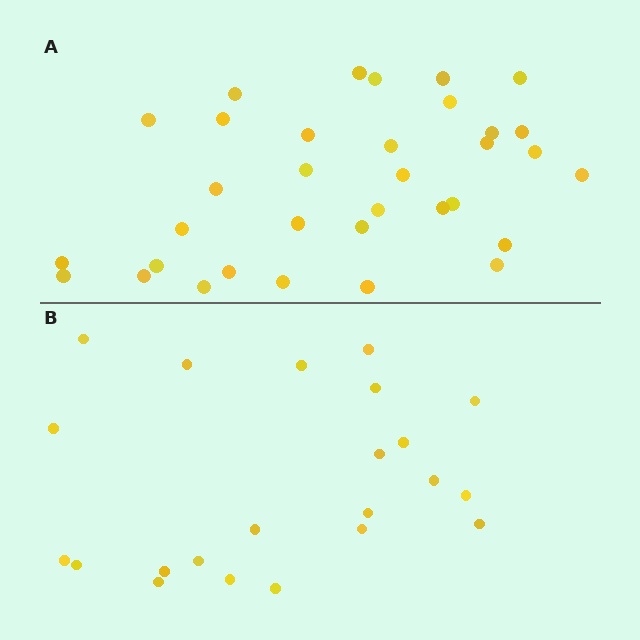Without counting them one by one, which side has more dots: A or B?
Region A (the top region) has more dots.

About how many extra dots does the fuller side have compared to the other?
Region A has roughly 12 or so more dots than region B.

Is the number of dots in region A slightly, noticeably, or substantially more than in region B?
Region A has substantially more. The ratio is roughly 1.5 to 1.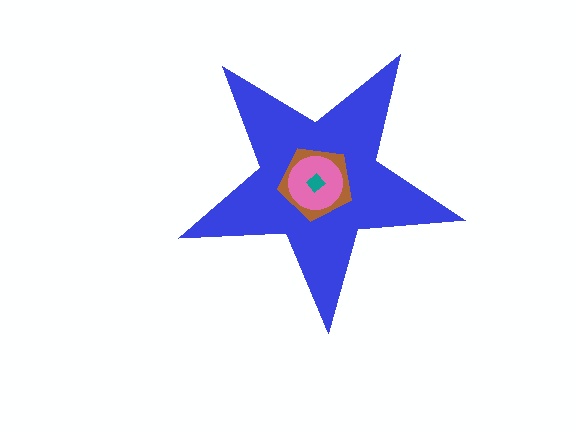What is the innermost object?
The teal diamond.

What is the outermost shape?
The blue star.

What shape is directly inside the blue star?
The brown pentagon.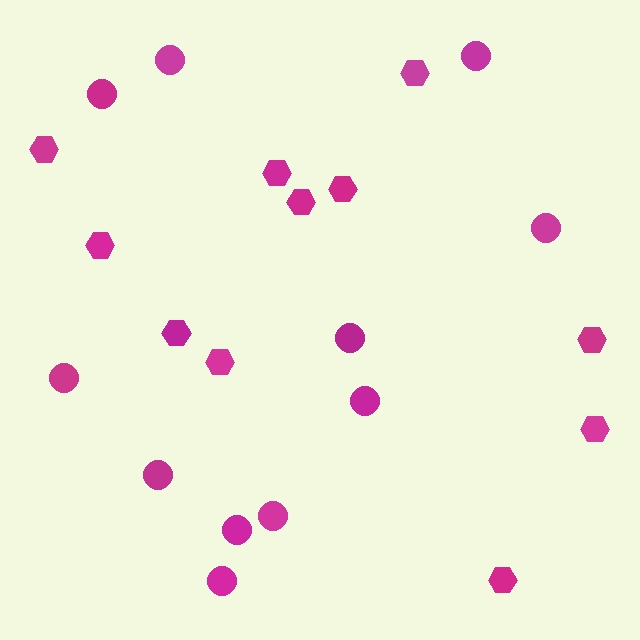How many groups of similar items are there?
There are 2 groups: one group of circles (11) and one group of hexagons (11).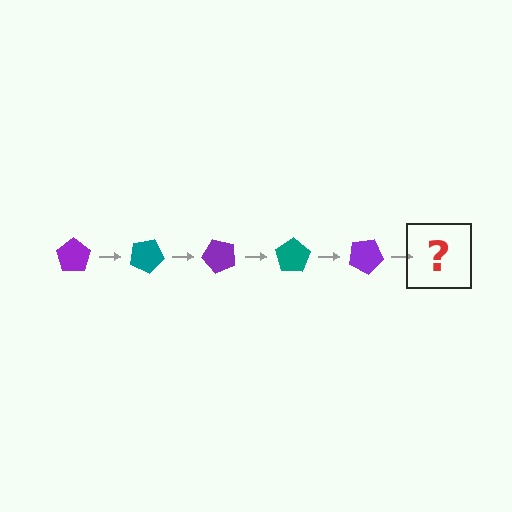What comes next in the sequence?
The next element should be a teal pentagon, rotated 125 degrees from the start.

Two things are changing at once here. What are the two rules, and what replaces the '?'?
The two rules are that it rotates 25 degrees each step and the color cycles through purple and teal. The '?' should be a teal pentagon, rotated 125 degrees from the start.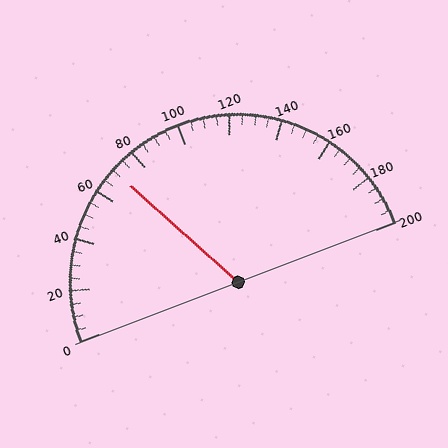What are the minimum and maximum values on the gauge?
The gauge ranges from 0 to 200.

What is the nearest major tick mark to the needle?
The nearest major tick mark is 80.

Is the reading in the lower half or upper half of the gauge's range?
The reading is in the lower half of the range (0 to 200).